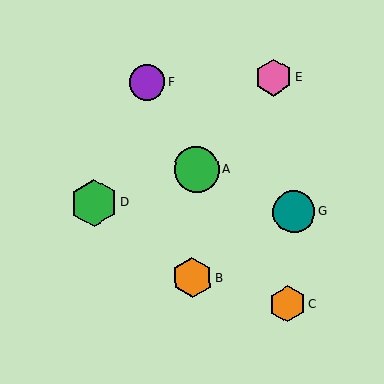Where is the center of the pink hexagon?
The center of the pink hexagon is at (274, 77).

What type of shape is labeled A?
Shape A is a green circle.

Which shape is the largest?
The green hexagon (labeled D) is the largest.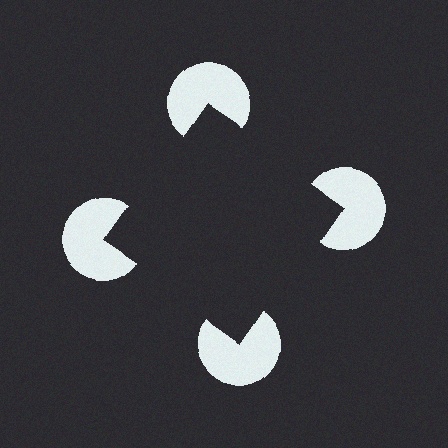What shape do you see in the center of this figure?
An illusory square — its edges are inferred from the aligned wedge cuts in the pac-man discs, not physically drawn.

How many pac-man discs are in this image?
There are 4 — one at each vertex of the illusory square.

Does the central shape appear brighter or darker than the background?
It typically appears slightly darker than the background, even though no actual brightness change is drawn.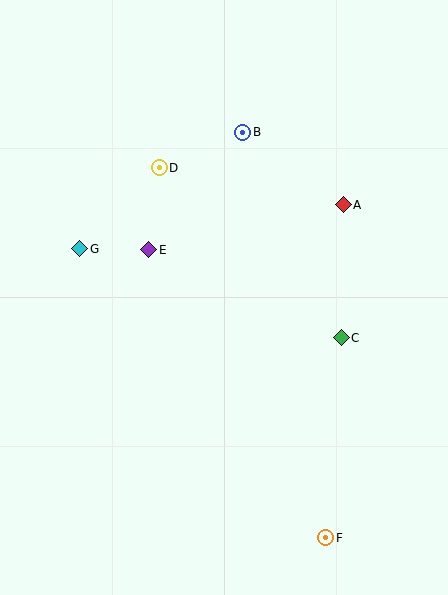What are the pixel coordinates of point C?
Point C is at (341, 338).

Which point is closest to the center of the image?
Point E at (149, 250) is closest to the center.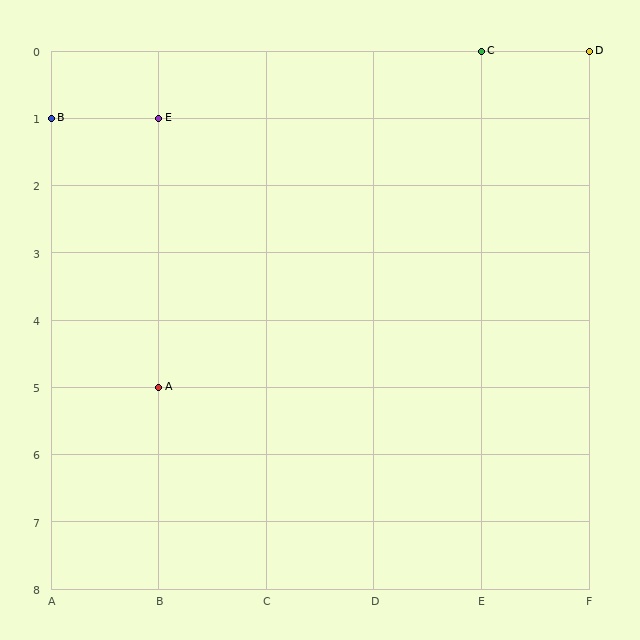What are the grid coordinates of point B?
Point B is at grid coordinates (A, 1).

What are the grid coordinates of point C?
Point C is at grid coordinates (E, 0).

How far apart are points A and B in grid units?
Points A and B are 1 column and 4 rows apart (about 4.1 grid units diagonally).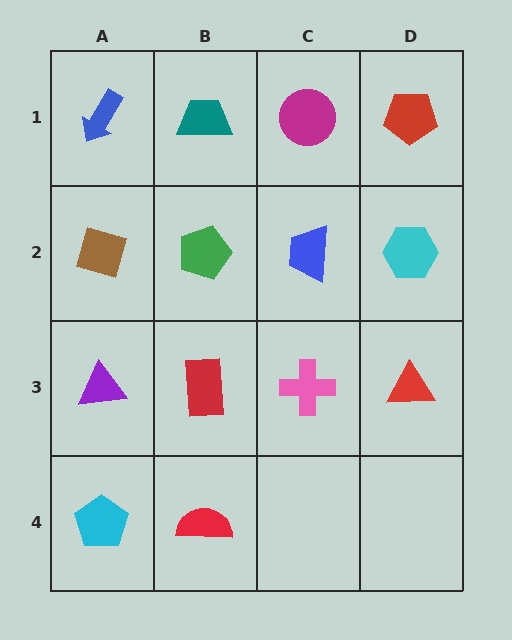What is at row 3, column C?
A pink cross.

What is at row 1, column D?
A red pentagon.